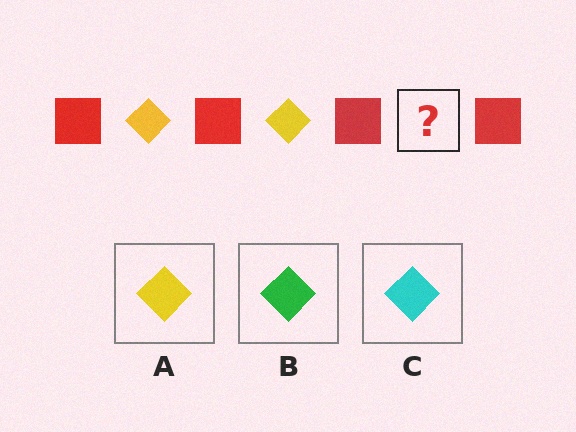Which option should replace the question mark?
Option A.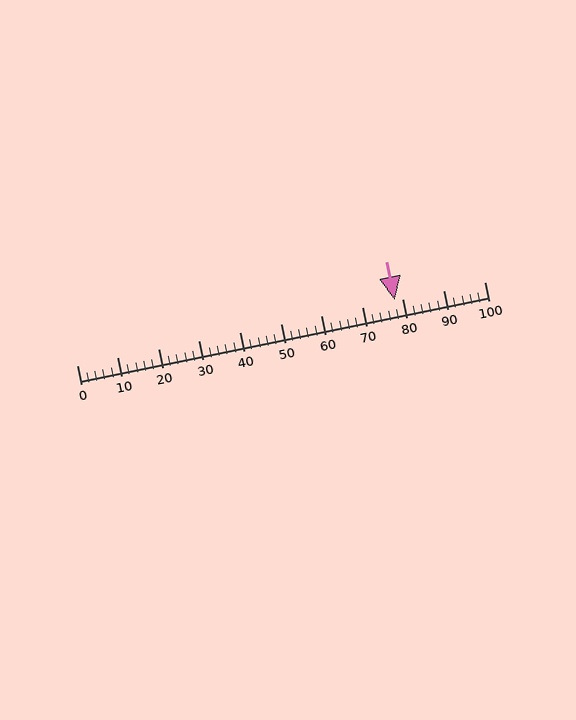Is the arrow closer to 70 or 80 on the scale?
The arrow is closer to 80.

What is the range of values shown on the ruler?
The ruler shows values from 0 to 100.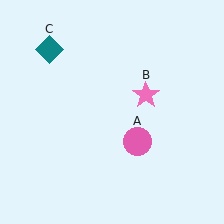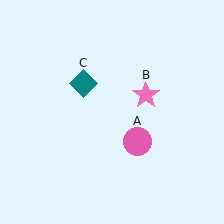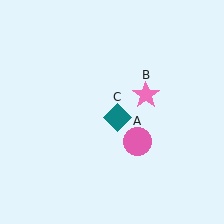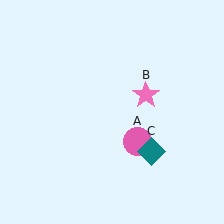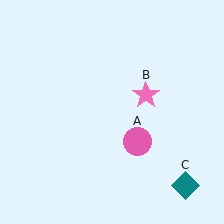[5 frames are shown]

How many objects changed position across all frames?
1 object changed position: teal diamond (object C).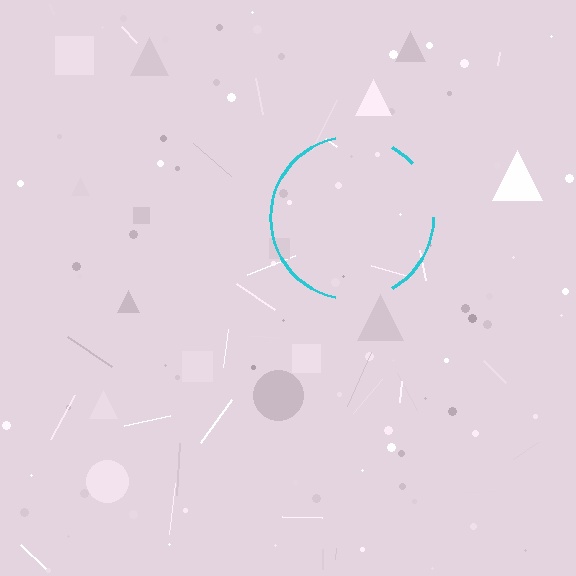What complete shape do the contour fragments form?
The contour fragments form a circle.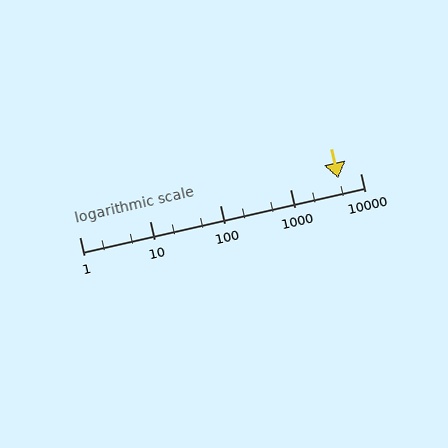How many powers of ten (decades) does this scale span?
The scale spans 4 decades, from 1 to 10000.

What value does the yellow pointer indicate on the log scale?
The pointer indicates approximately 4800.